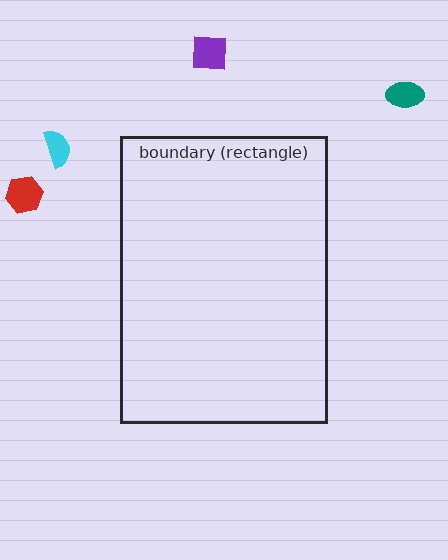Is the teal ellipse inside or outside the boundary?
Outside.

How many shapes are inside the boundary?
0 inside, 4 outside.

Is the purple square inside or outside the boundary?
Outside.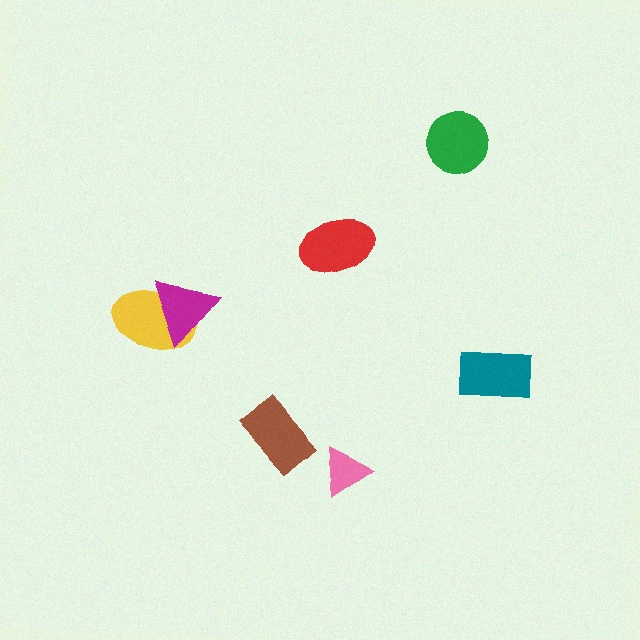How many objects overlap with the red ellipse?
0 objects overlap with the red ellipse.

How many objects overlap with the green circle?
0 objects overlap with the green circle.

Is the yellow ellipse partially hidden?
Yes, it is partially covered by another shape.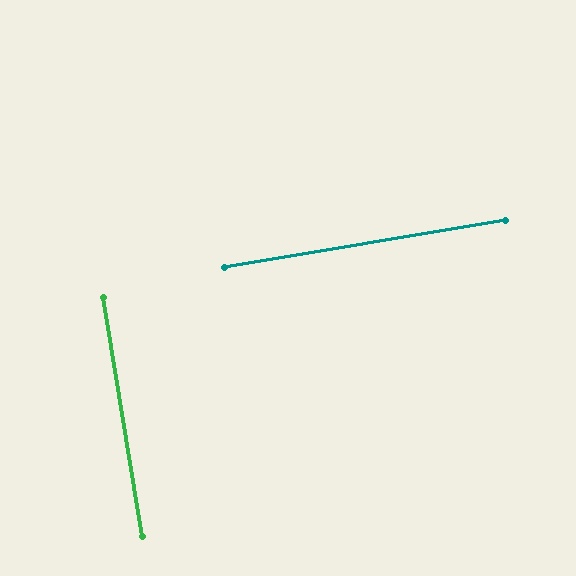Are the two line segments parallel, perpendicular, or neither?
Perpendicular — they meet at approximately 90°.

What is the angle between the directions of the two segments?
Approximately 90 degrees.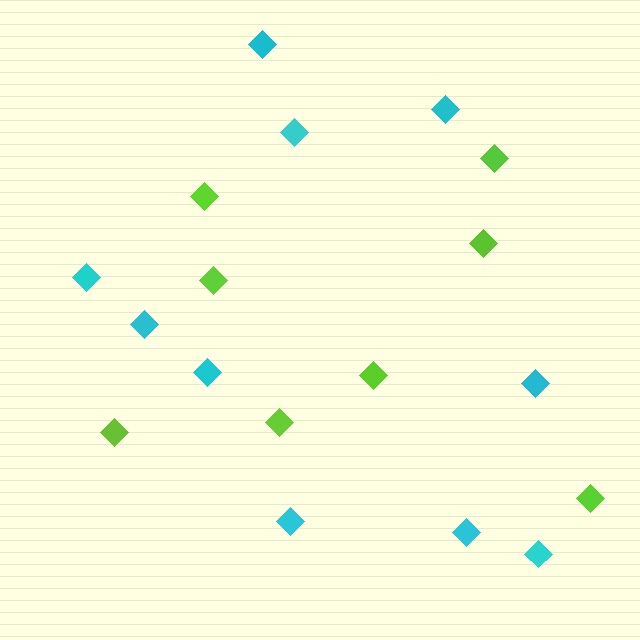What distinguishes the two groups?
There are 2 groups: one group of cyan diamonds (10) and one group of lime diamonds (8).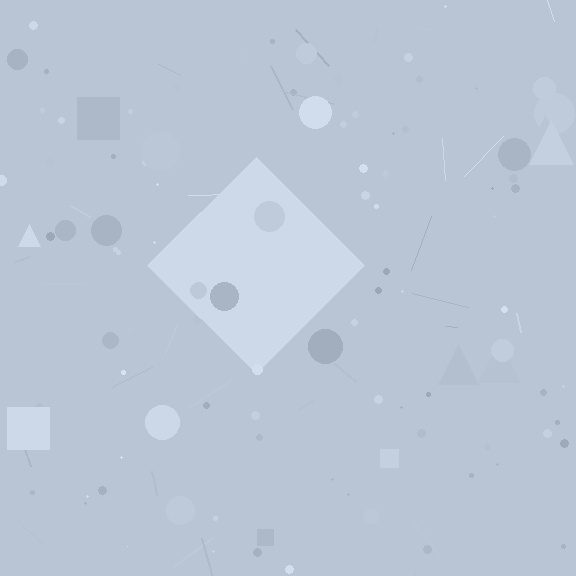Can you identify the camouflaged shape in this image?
The camouflaged shape is a diamond.